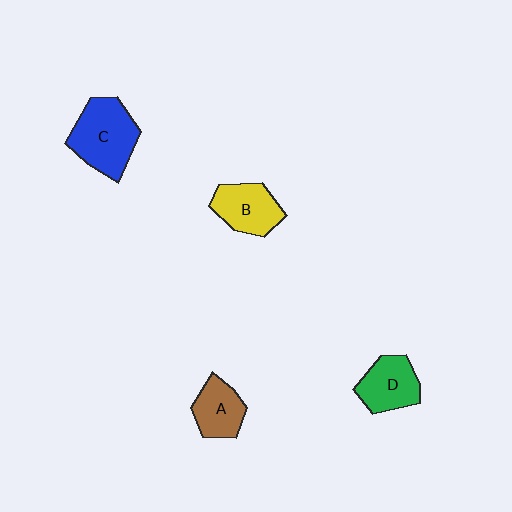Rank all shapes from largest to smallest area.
From largest to smallest: C (blue), B (yellow), D (green), A (brown).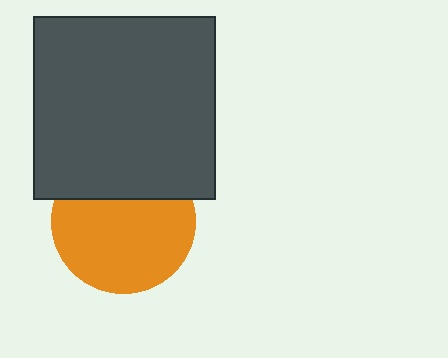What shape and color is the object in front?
The object in front is a dark gray square.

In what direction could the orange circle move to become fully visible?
The orange circle could move down. That would shift it out from behind the dark gray square entirely.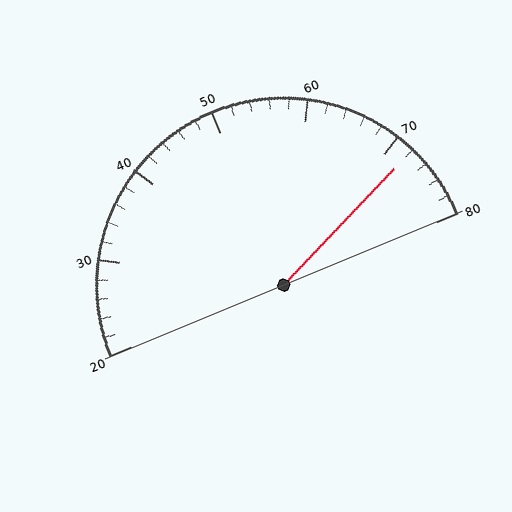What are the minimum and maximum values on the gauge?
The gauge ranges from 20 to 80.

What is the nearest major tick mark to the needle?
The nearest major tick mark is 70.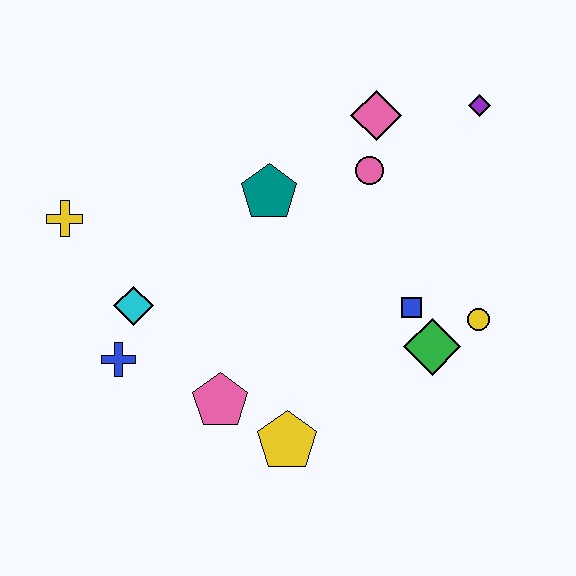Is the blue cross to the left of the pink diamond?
Yes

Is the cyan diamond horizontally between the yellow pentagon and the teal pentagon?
No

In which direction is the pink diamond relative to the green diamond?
The pink diamond is above the green diamond.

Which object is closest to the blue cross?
The cyan diamond is closest to the blue cross.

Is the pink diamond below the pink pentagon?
No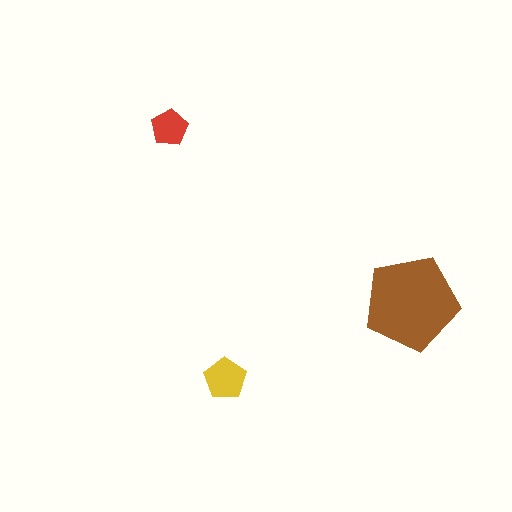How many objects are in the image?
There are 3 objects in the image.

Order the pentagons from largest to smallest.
the brown one, the yellow one, the red one.